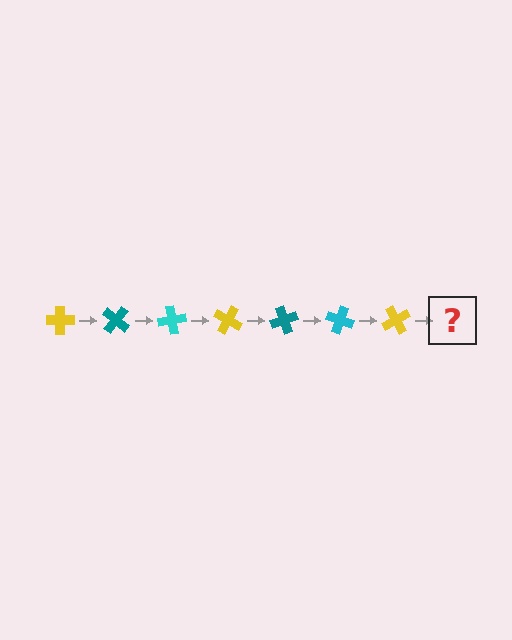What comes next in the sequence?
The next element should be a teal cross, rotated 280 degrees from the start.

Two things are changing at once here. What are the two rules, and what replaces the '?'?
The two rules are that it rotates 40 degrees each step and the color cycles through yellow, teal, and cyan. The '?' should be a teal cross, rotated 280 degrees from the start.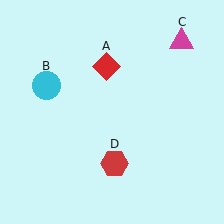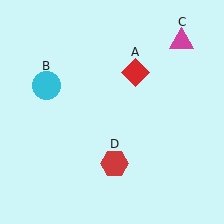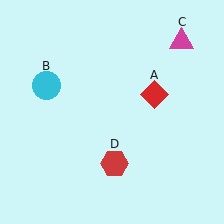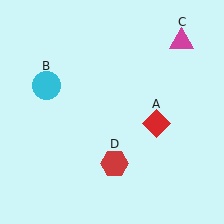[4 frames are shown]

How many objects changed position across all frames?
1 object changed position: red diamond (object A).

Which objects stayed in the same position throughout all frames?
Cyan circle (object B) and magenta triangle (object C) and red hexagon (object D) remained stationary.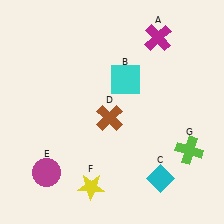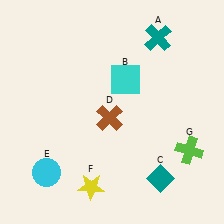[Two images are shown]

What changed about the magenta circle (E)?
In Image 1, E is magenta. In Image 2, it changed to cyan.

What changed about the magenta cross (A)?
In Image 1, A is magenta. In Image 2, it changed to teal.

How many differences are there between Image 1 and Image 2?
There are 3 differences between the two images.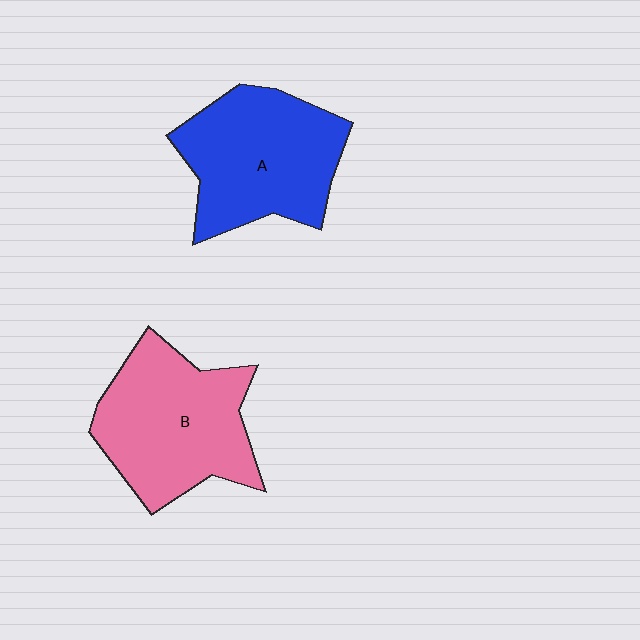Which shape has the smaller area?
Shape A (blue).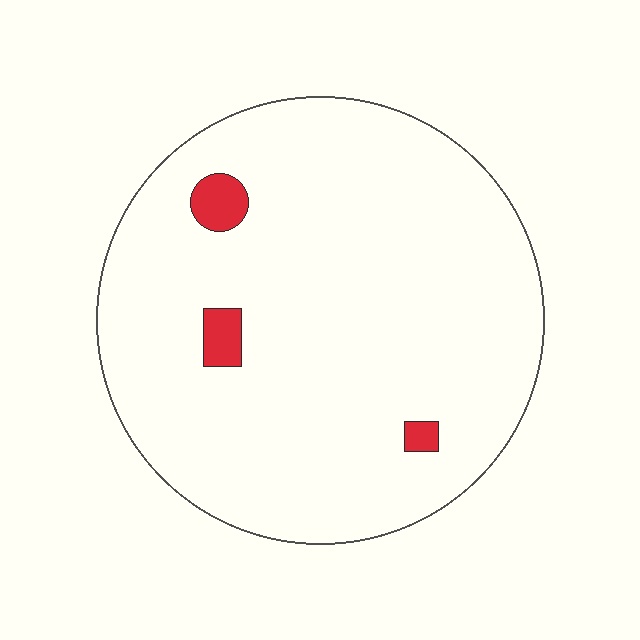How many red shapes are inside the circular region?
3.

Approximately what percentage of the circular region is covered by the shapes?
Approximately 5%.